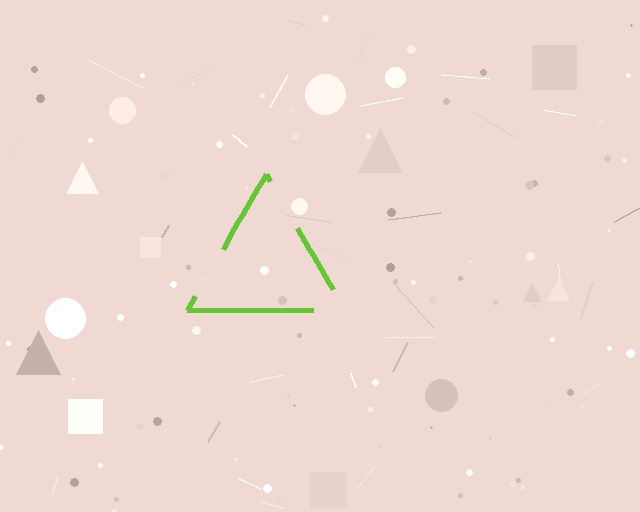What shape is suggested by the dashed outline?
The dashed outline suggests a triangle.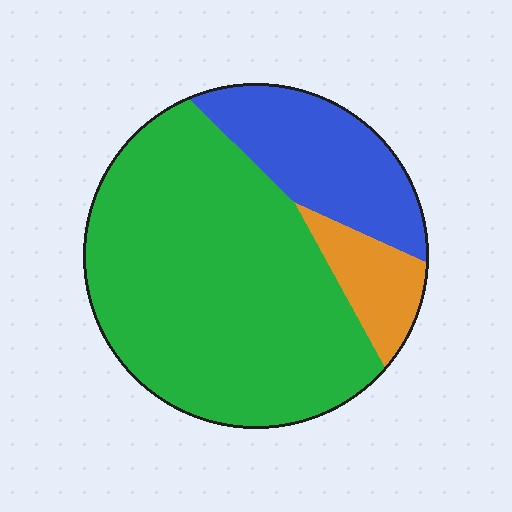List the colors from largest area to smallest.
From largest to smallest: green, blue, orange.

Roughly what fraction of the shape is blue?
Blue covers about 20% of the shape.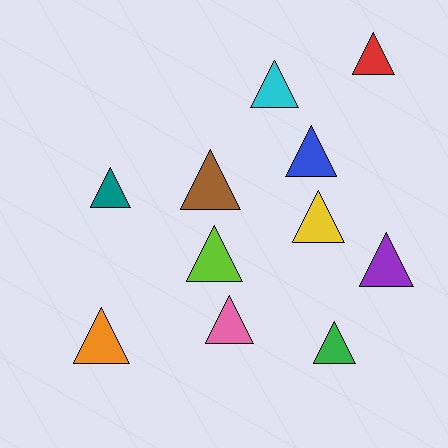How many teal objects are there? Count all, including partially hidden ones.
There is 1 teal object.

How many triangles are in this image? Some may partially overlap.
There are 11 triangles.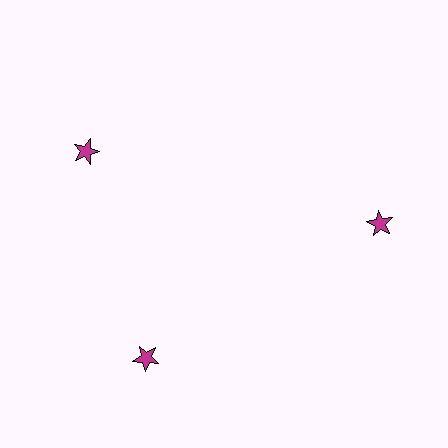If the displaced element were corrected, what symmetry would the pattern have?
It would have 3-fold rotational symmetry — the pattern would map onto itself every 120 degrees.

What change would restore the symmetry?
The symmetry would be restored by rotating it back into even spacing with its neighbors so that all 3 stars sit at equal angles and equal distance from the center.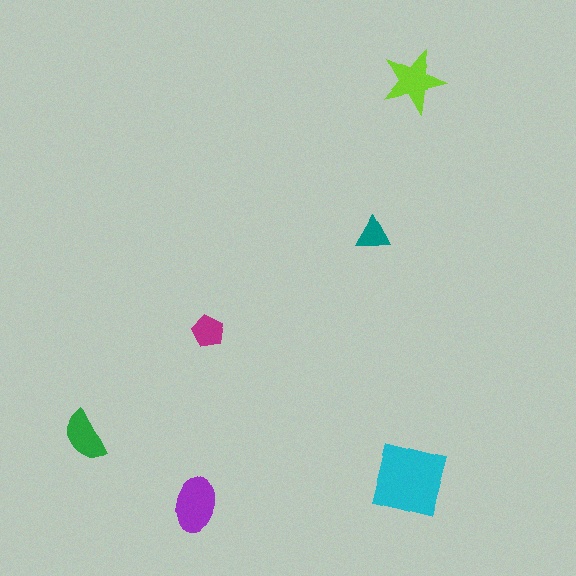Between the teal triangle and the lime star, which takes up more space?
The lime star.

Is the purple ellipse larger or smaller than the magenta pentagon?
Larger.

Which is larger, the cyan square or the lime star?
The cyan square.